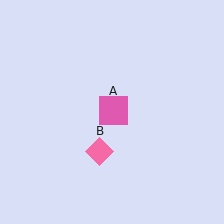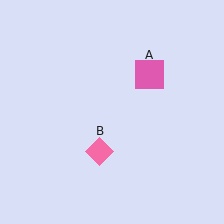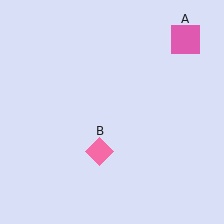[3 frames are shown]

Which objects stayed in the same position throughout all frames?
Pink diamond (object B) remained stationary.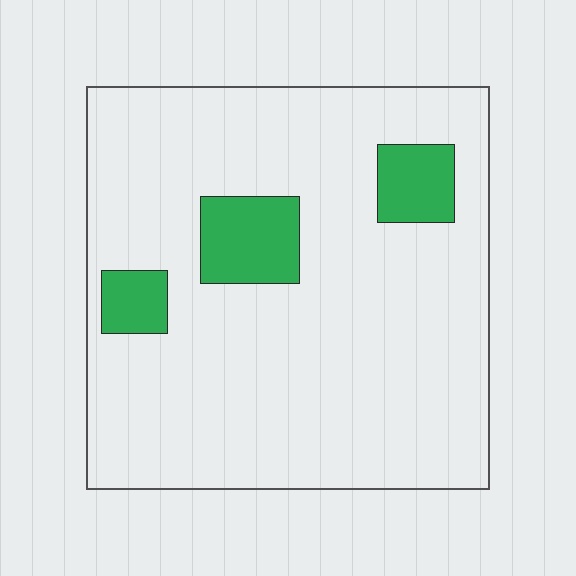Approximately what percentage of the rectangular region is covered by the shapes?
Approximately 10%.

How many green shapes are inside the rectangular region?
3.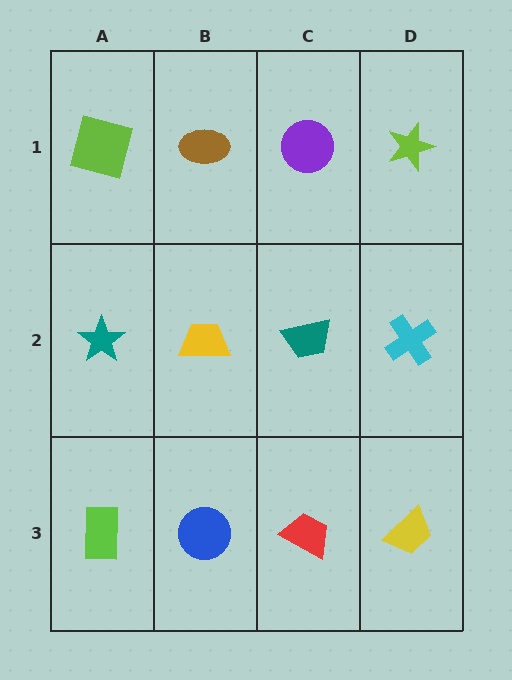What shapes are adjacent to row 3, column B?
A yellow trapezoid (row 2, column B), a lime rectangle (row 3, column A), a red trapezoid (row 3, column C).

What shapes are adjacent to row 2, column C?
A purple circle (row 1, column C), a red trapezoid (row 3, column C), a yellow trapezoid (row 2, column B), a cyan cross (row 2, column D).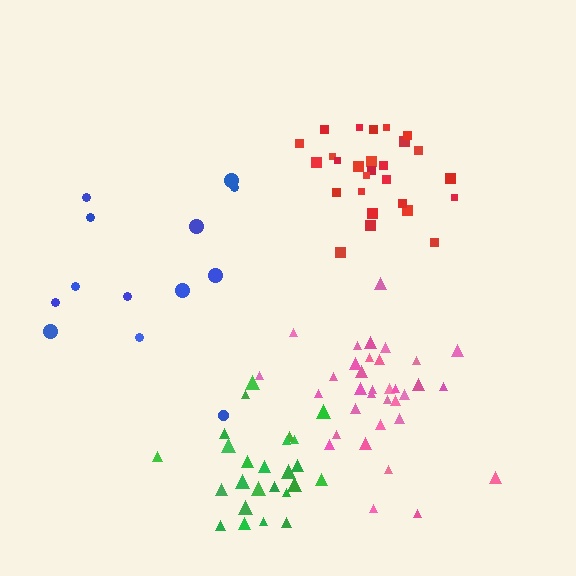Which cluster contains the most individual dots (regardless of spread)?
Pink (34).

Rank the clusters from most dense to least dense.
red, pink, green, blue.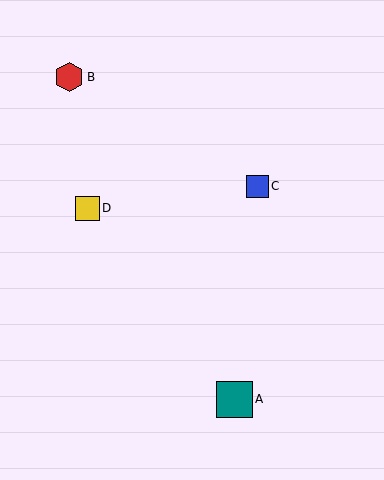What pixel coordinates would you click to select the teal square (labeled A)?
Click at (234, 399) to select the teal square A.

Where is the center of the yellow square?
The center of the yellow square is at (87, 208).